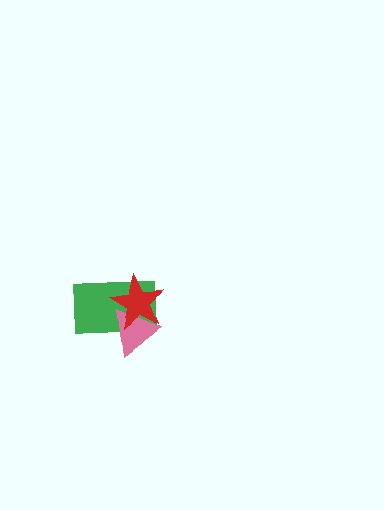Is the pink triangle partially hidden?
Yes, it is partially covered by another shape.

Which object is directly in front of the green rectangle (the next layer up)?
The pink triangle is directly in front of the green rectangle.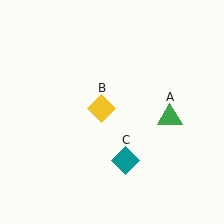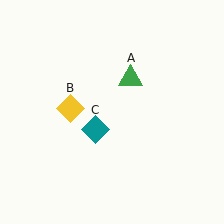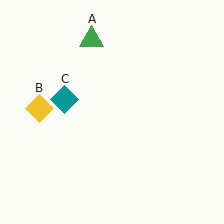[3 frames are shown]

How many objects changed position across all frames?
3 objects changed position: green triangle (object A), yellow diamond (object B), teal diamond (object C).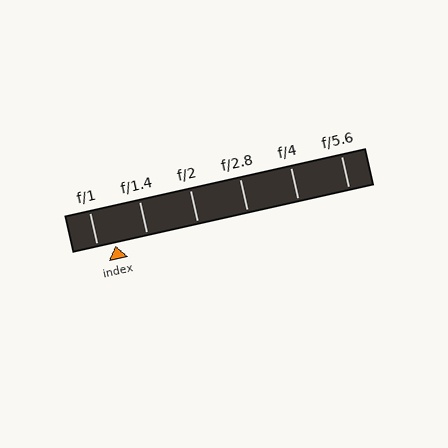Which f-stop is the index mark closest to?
The index mark is closest to f/1.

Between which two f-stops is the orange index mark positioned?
The index mark is between f/1 and f/1.4.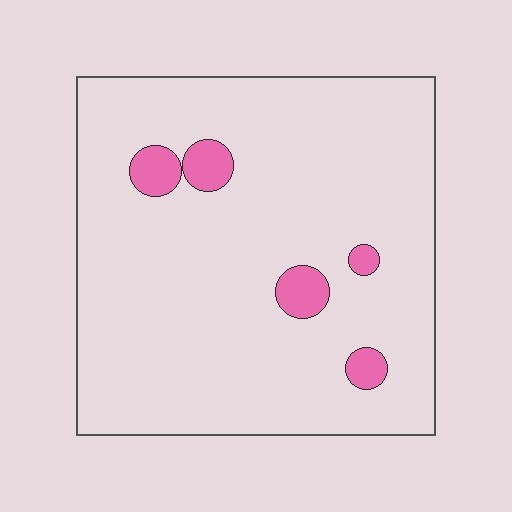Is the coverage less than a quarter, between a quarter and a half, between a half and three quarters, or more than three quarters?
Less than a quarter.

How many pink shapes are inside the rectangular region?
5.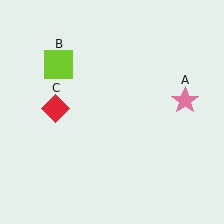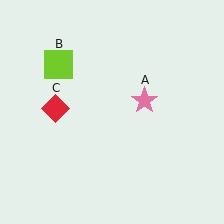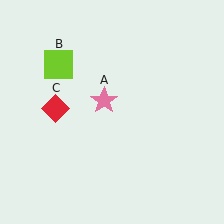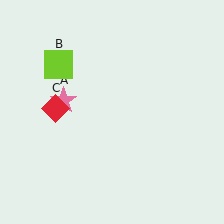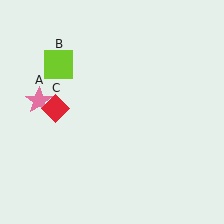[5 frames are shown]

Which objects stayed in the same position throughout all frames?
Lime square (object B) and red diamond (object C) remained stationary.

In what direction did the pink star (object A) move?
The pink star (object A) moved left.